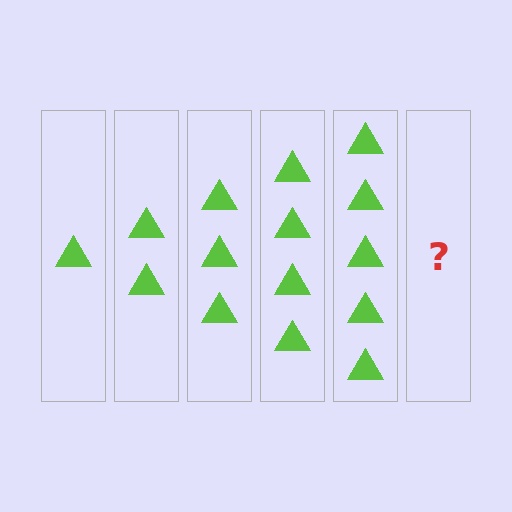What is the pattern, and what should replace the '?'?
The pattern is that each step adds one more triangle. The '?' should be 6 triangles.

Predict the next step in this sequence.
The next step is 6 triangles.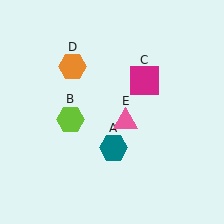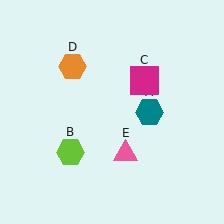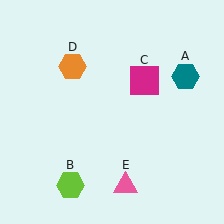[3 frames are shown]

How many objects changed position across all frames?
3 objects changed position: teal hexagon (object A), lime hexagon (object B), pink triangle (object E).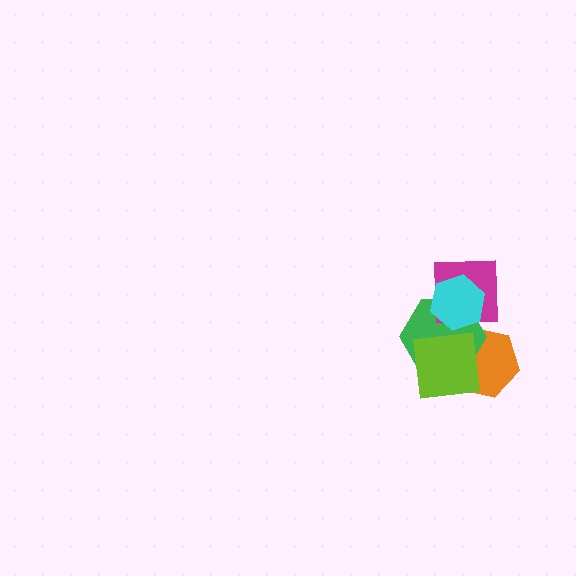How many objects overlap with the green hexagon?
4 objects overlap with the green hexagon.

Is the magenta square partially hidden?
Yes, it is partially covered by another shape.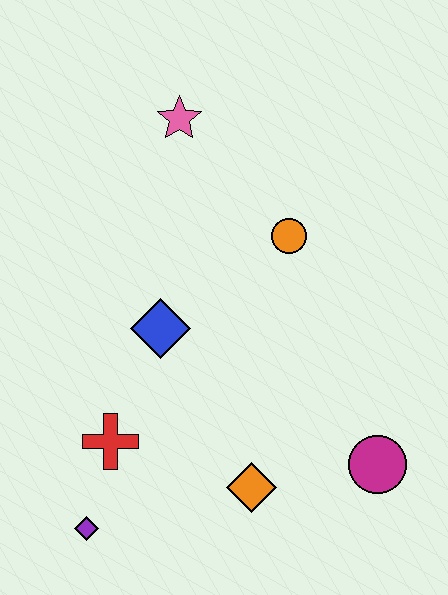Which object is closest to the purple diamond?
The red cross is closest to the purple diamond.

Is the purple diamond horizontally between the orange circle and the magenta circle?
No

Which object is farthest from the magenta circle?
The pink star is farthest from the magenta circle.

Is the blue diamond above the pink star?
No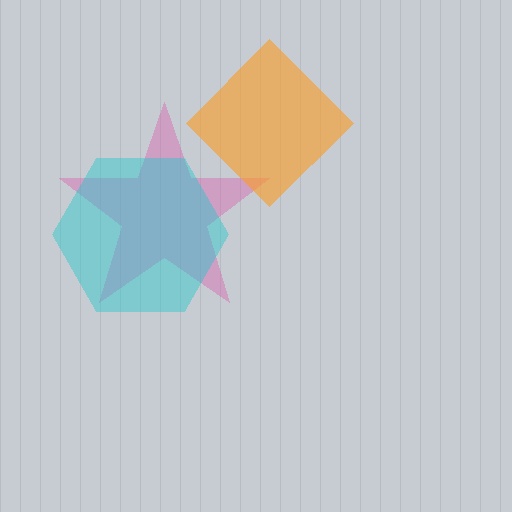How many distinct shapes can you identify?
There are 3 distinct shapes: a pink star, a cyan hexagon, an orange diamond.